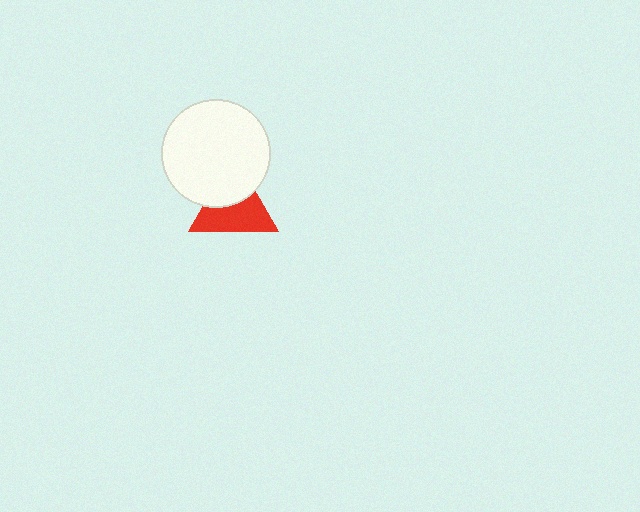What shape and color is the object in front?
The object in front is a white circle.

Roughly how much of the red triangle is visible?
About half of it is visible (roughly 59%).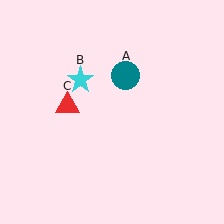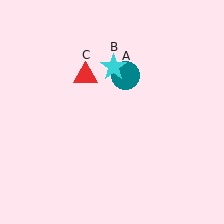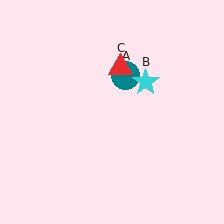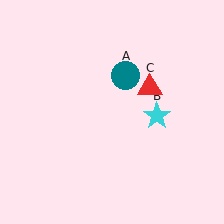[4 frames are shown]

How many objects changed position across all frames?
2 objects changed position: cyan star (object B), red triangle (object C).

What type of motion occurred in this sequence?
The cyan star (object B), red triangle (object C) rotated clockwise around the center of the scene.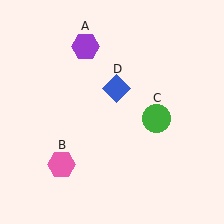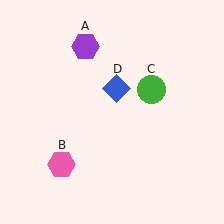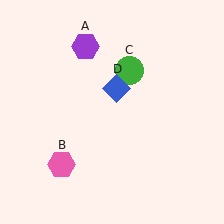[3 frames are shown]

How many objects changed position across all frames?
1 object changed position: green circle (object C).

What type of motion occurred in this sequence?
The green circle (object C) rotated counterclockwise around the center of the scene.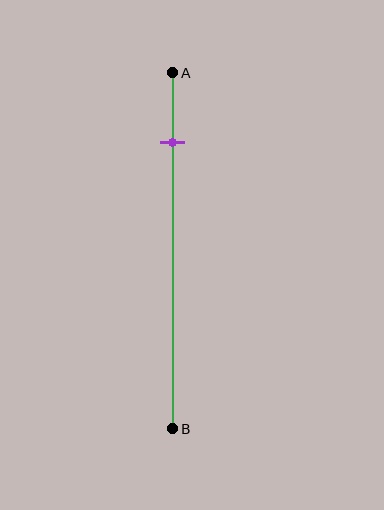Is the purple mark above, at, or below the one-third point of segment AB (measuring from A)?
The purple mark is above the one-third point of segment AB.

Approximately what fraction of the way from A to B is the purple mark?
The purple mark is approximately 20% of the way from A to B.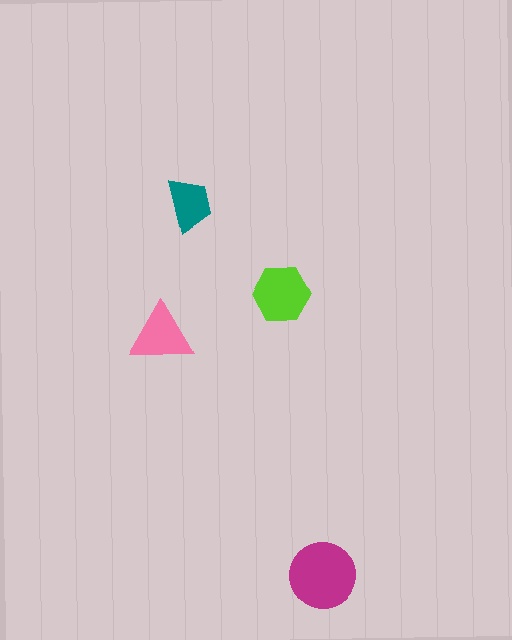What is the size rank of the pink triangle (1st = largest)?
3rd.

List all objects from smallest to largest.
The teal trapezoid, the pink triangle, the lime hexagon, the magenta circle.